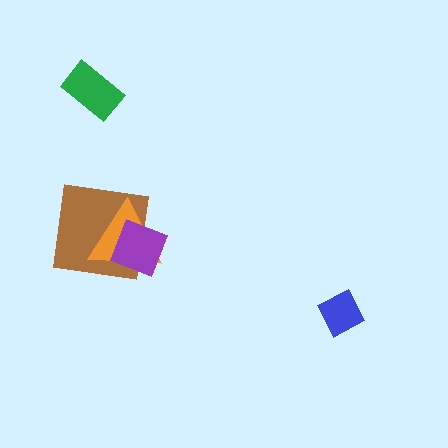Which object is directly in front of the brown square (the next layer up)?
The orange triangle is directly in front of the brown square.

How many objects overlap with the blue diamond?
0 objects overlap with the blue diamond.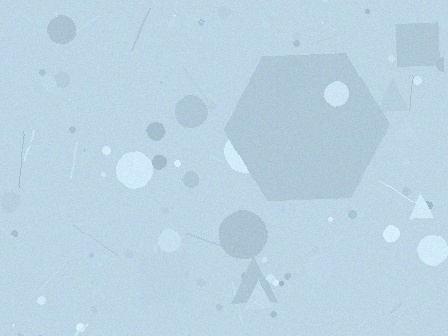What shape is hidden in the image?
A hexagon is hidden in the image.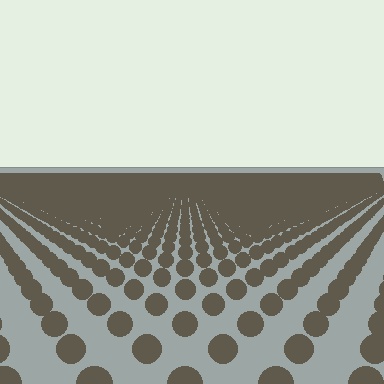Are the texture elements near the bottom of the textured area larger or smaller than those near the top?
Larger. Near the bottom, elements are closer to the viewer and appear at a bigger on-screen size.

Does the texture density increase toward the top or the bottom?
Density increases toward the top.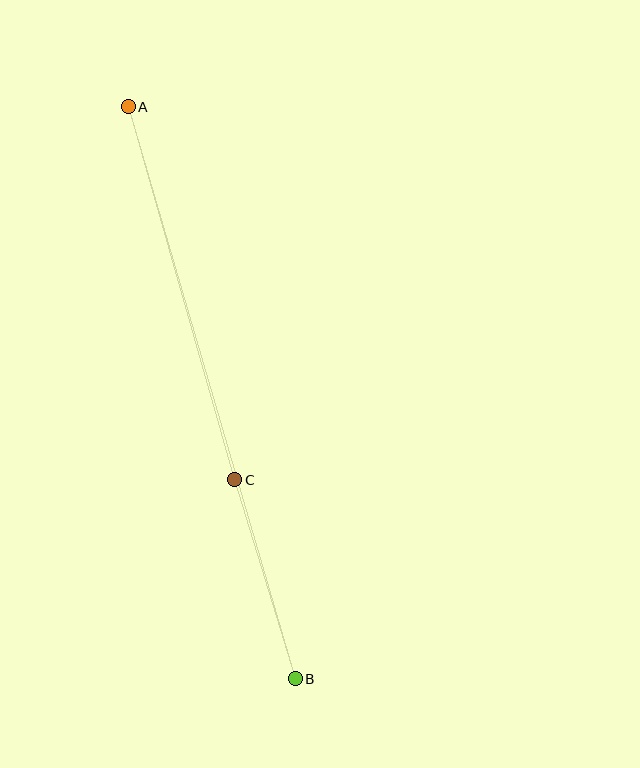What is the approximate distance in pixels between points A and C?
The distance between A and C is approximately 388 pixels.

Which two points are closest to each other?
Points B and C are closest to each other.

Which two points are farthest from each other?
Points A and B are farthest from each other.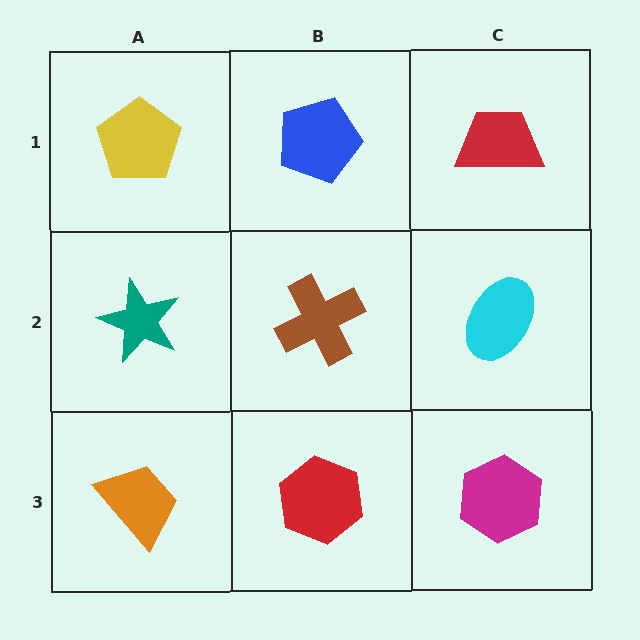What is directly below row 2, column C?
A magenta hexagon.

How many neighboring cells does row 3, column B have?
3.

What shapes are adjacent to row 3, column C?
A cyan ellipse (row 2, column C), a red hexagon (row 3, column B).